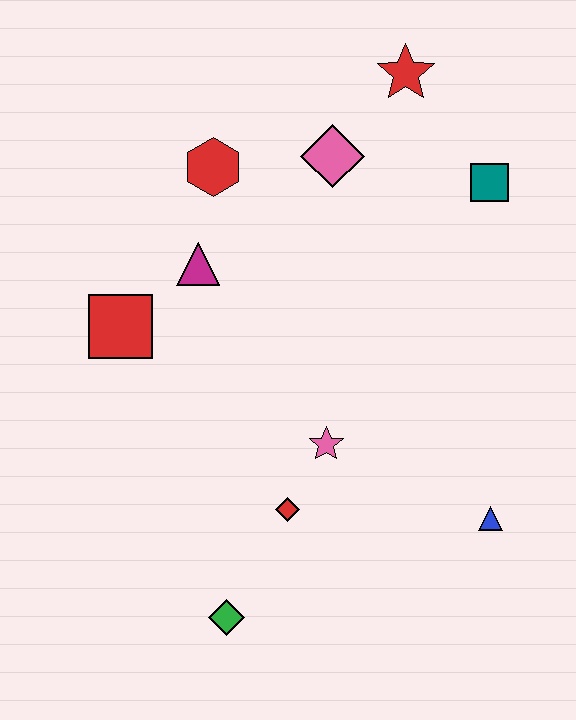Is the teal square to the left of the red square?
No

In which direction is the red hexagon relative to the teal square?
The red hexagon is to the left of the teal square.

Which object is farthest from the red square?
The blue triangle is farthest from the red square.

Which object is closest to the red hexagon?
The magenta triangle is closest to the red hexagon.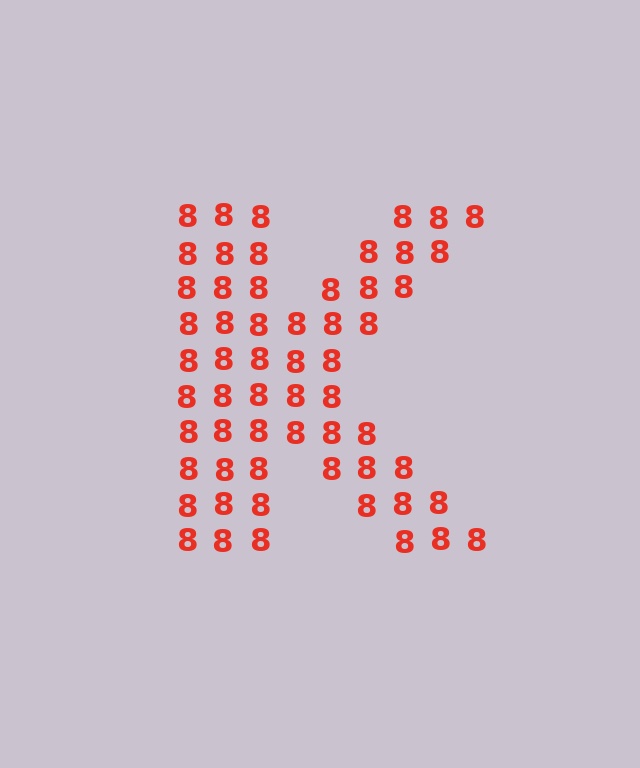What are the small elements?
The small elements are digit 8's.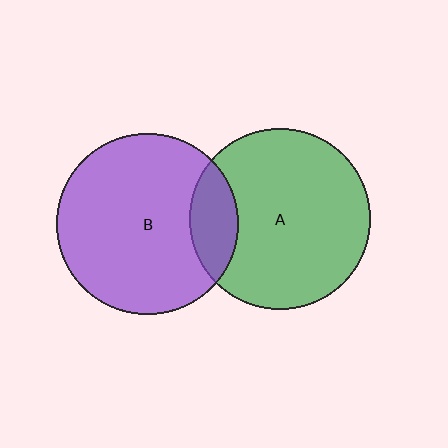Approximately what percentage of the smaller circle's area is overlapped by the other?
Approximately 15%.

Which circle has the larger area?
Circle B (purple).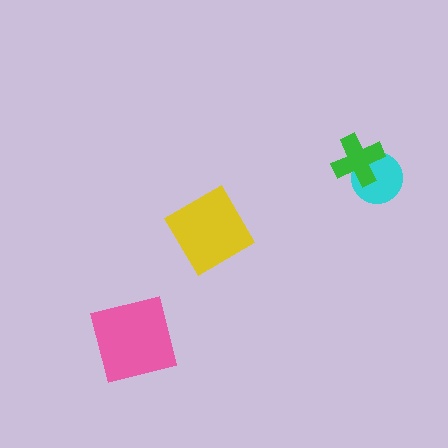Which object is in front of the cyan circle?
The green cross is in front of the cyan circle.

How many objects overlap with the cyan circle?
1 object overlaps with the cyan circle.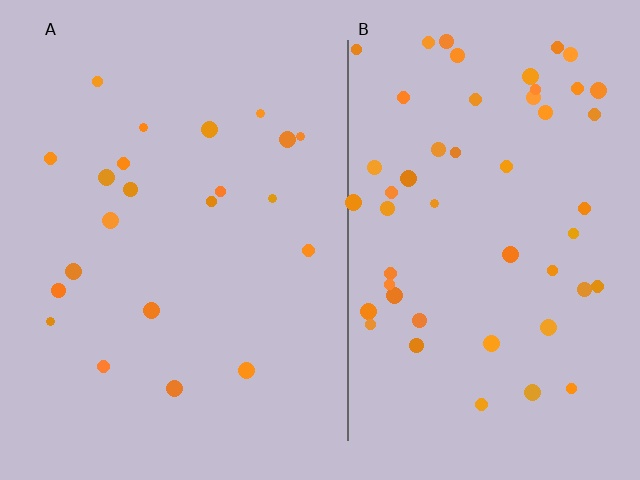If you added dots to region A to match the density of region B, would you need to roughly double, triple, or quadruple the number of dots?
Approximately double.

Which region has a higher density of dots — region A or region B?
B (the right).